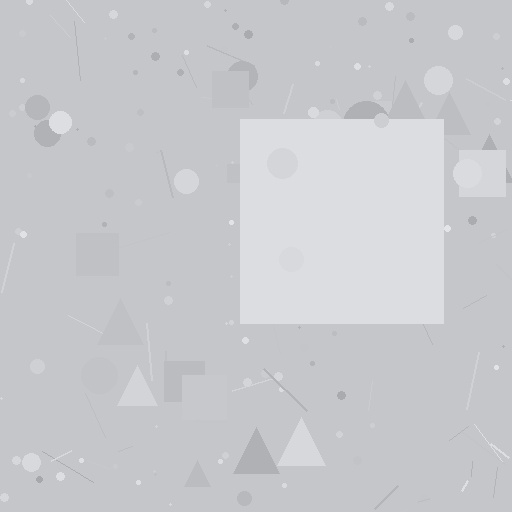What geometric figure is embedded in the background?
A square is embedded in the background.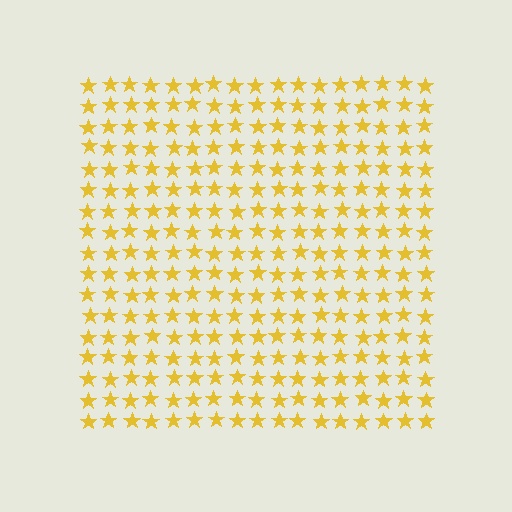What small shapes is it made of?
It is made of small stars.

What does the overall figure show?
The overall figure shows a square.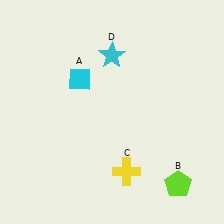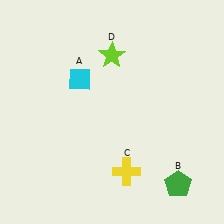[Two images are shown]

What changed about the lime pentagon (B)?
In Image 1, B is lime. In Image 2, it changed to green.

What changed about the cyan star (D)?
In Image 1, D is cyan. In Image 2, it changed to lime.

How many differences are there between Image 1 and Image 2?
There are 2 differences between the two images.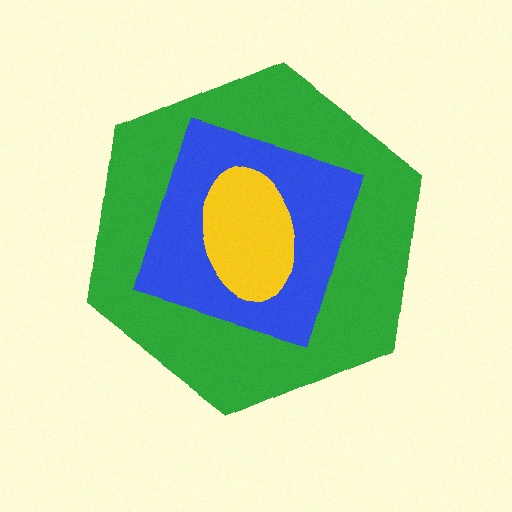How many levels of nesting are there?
3.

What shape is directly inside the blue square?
The yellow ellipse.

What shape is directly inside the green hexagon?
The blue square.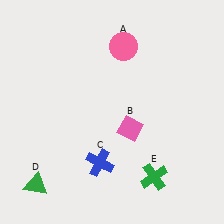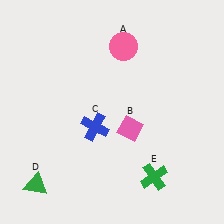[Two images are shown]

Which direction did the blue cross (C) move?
The blue cross (C) moved up.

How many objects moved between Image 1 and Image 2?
1 object moved between the two images.